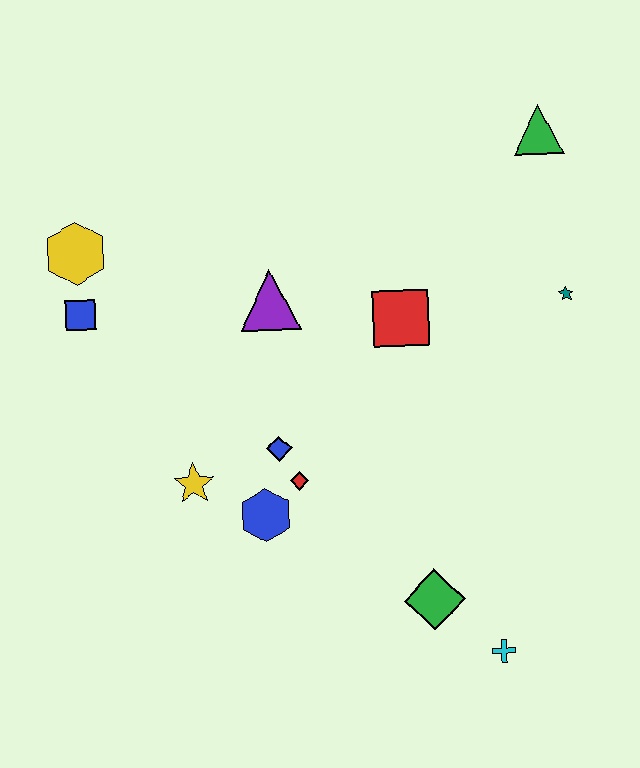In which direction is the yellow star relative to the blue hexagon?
The yellow star is to the left of the blue hexagon.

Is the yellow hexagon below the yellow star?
No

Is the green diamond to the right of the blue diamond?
Yes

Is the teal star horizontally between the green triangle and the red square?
No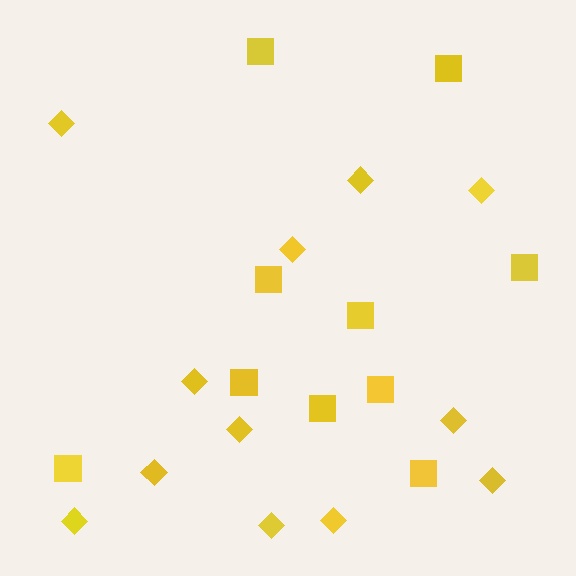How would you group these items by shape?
There are 2 groups: one group of diamonds (12) and one group of squares (10).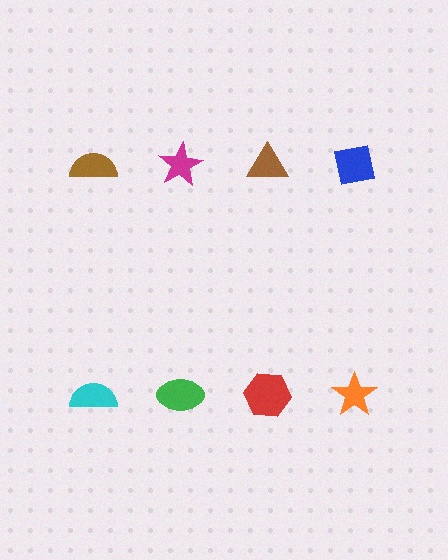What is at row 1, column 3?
A brown triangle.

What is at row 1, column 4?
A blue square.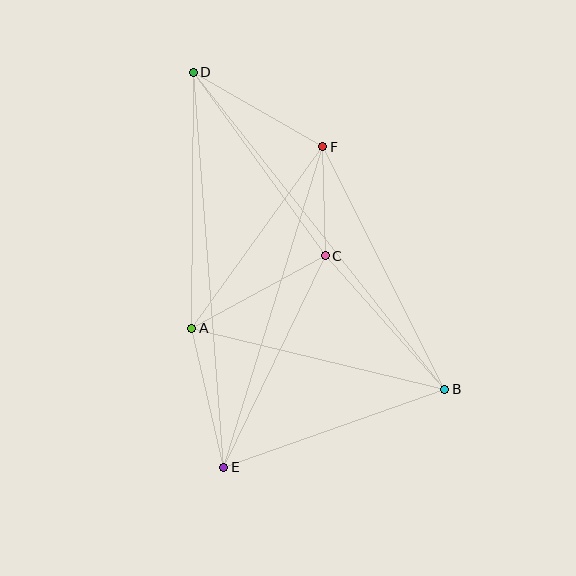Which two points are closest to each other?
Points C and F are closest to each other.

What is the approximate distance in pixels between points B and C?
The distance between B and C is approximately 179 pixels.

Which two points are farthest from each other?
Points B and D are farthest from each other.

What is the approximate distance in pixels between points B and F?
The distance between B and F is approximately 271 pixels.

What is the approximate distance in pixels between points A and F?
The distance between A and F is approximately 224 pixels.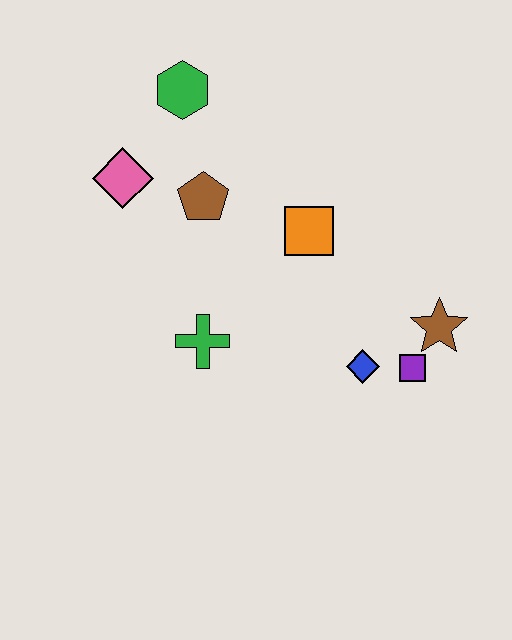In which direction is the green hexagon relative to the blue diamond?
The green hexagon is above the blue diamond.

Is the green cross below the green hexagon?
Yes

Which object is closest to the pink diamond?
The brown pentagon is closest to the pink diamond.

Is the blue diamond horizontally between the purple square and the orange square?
Yes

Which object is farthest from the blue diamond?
The green hexagon is farthest from the blue diamond.